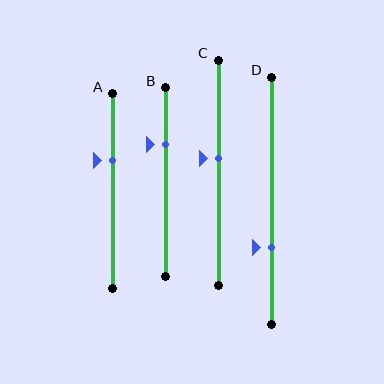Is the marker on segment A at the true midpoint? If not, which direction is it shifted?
No, the marker on segment A is shifted upward by about 15% of the segment length.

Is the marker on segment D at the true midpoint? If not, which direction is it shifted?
No, the marker on segment D is shifted downward by about 19% of the segment length.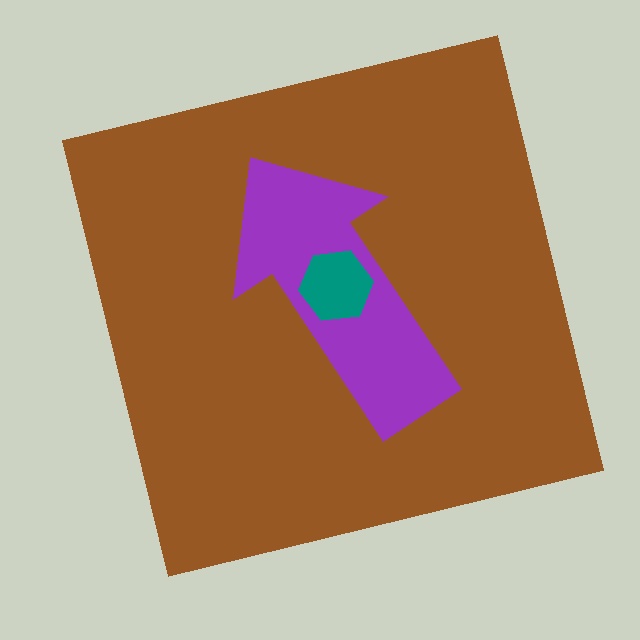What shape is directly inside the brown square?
The purple arrow.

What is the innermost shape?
The teal hexagon.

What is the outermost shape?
The brown square.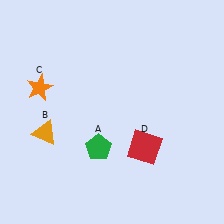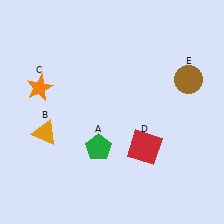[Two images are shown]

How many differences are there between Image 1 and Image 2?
There is 1 difference between the two images.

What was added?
A brown circle (E) was added in Image 2.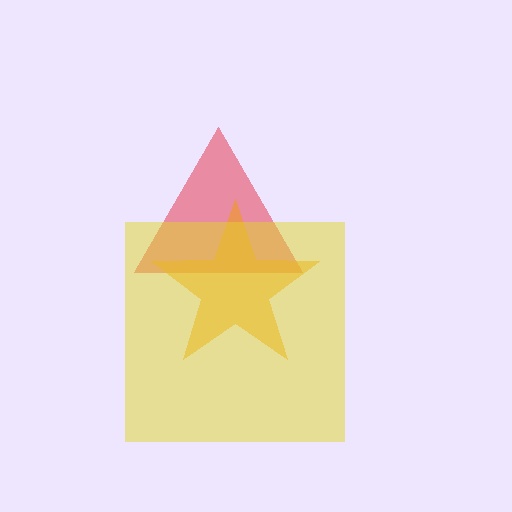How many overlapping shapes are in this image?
There are 3 overlapping shapes in the image.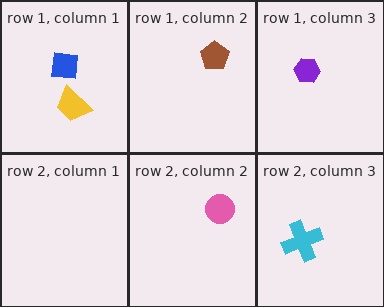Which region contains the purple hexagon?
The row 1, column 3 region.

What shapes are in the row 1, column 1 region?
The yellow trapezoid, the blue square.